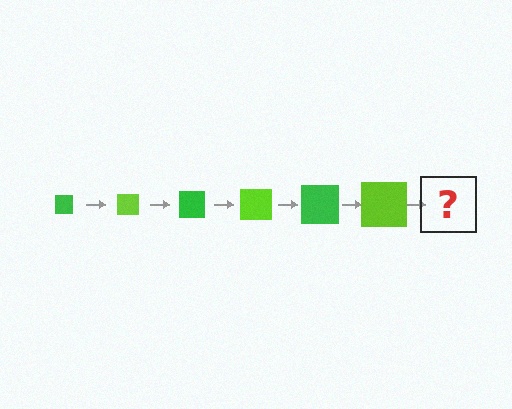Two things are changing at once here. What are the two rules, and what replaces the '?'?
The two rules are that the square grows larger each step and the color cycles through green and lime. The '?' should be a green square, larger than the previous one.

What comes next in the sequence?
The next element should be a green square, larger than the previous one.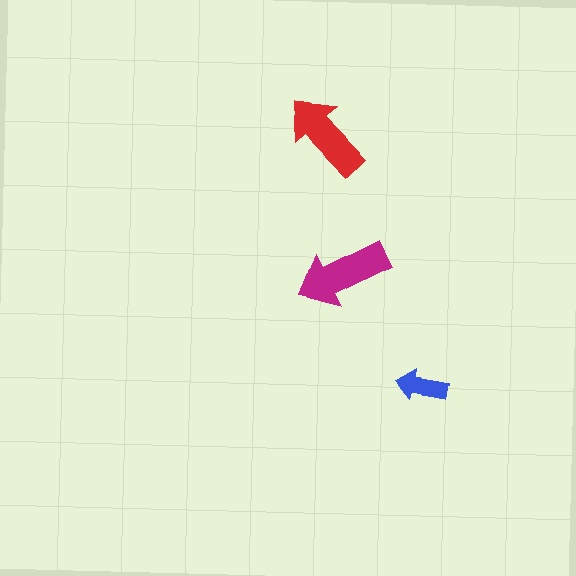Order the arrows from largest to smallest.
the magenta one, the red one, the blue one.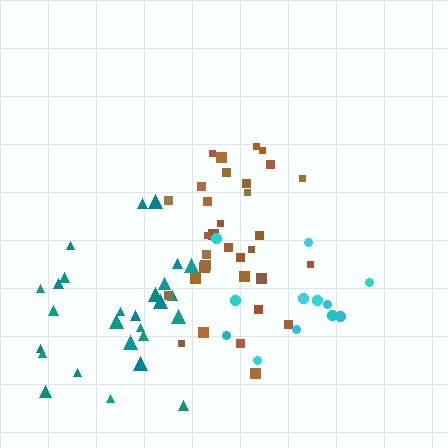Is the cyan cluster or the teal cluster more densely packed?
Teal.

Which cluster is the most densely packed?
Brown.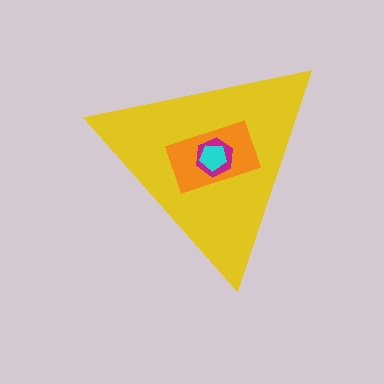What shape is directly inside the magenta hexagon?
The cyan pentagon.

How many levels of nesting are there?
4.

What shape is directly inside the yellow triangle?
The orange rectangle.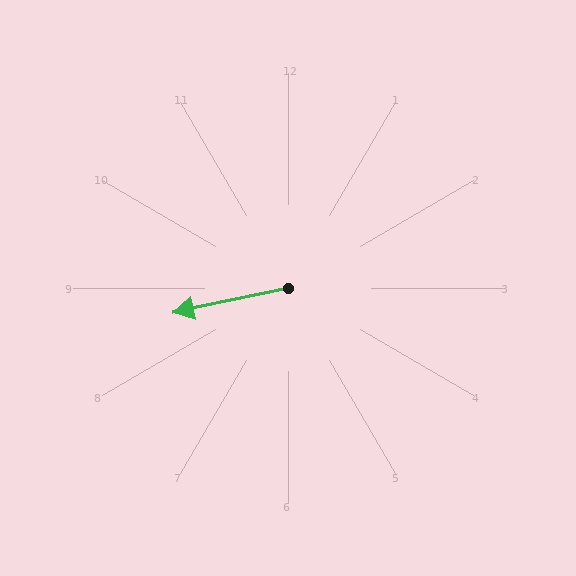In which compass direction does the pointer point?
West.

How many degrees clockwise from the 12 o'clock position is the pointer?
Approximately 258 degrees.